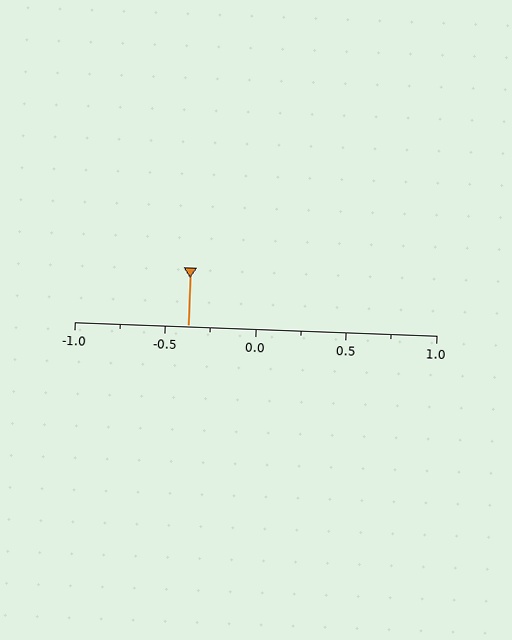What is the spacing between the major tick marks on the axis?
The major ticks are spaced 0.5 apart.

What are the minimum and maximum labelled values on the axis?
The axis runs from -1.0 to 1.0.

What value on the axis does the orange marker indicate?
The marker indicates approximately -0.38.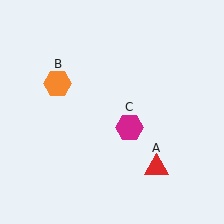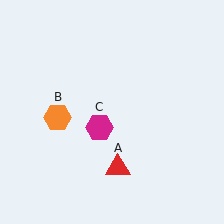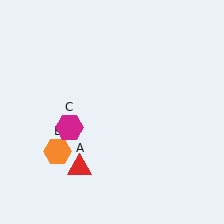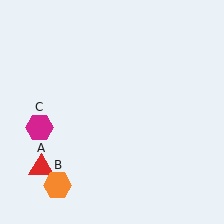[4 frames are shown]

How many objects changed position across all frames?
3 objects changed position: red triangle (object A), orange hexagon (object B), magenta hexagon (object C).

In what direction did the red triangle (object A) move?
The red triangle (object A) moved left.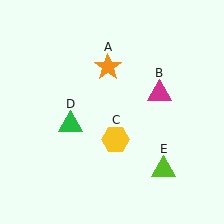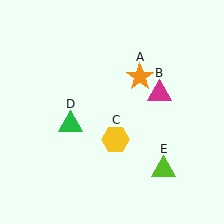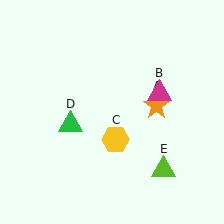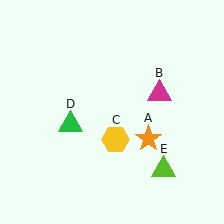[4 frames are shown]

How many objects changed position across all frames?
1 object changed position: orange star (object A).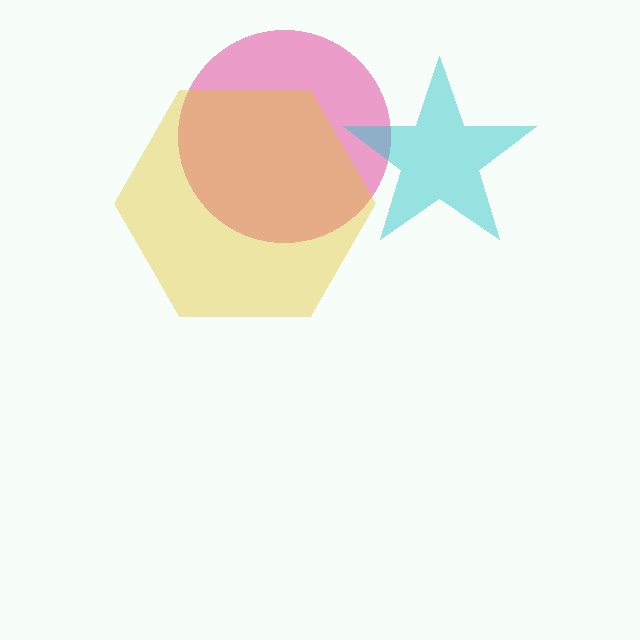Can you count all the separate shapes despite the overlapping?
Yes, there are 3 separate shapes.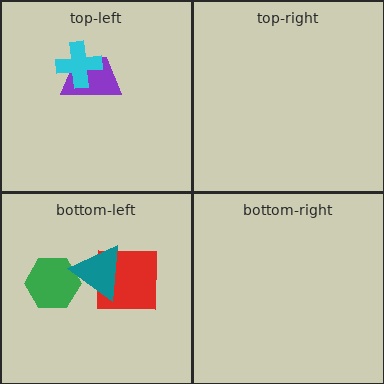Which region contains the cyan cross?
The top-left region.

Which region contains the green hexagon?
The bottom-left region.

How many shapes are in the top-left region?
2.